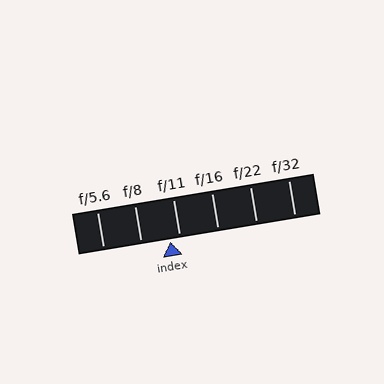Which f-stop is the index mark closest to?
The index mark is closest to f/11.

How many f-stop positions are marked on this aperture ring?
There are 6 f-stop positions marked.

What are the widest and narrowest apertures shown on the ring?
The widest aperture shown is f/5.6 and the narrowest is f/32.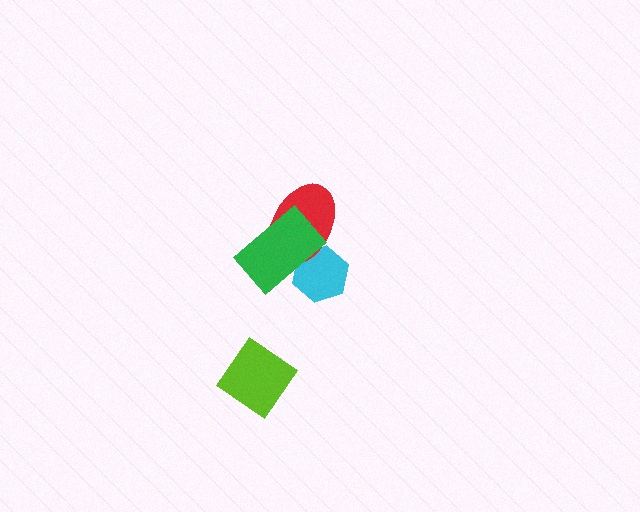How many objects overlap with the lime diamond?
0 objects overlap with the lime diamond.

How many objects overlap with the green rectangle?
2 objects overlap with the green rectangle.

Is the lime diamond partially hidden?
No, no other shape covers it.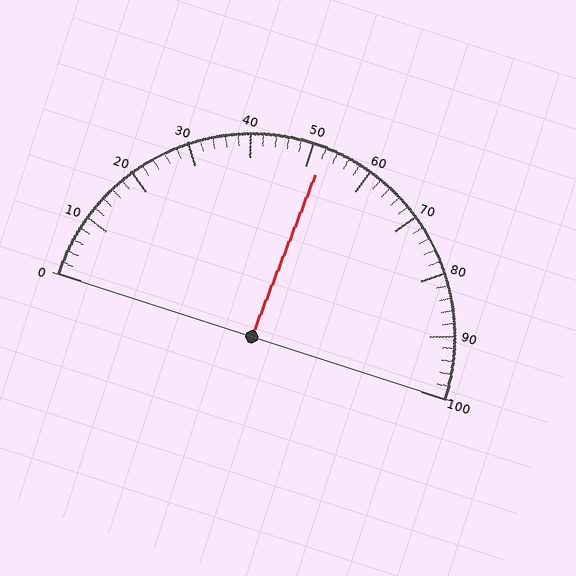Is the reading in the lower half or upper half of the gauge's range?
The reading is in the upper half of the range (0 to 100).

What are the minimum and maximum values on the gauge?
The gauge ranges from 0 to 100.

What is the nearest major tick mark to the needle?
The nearest major tick mark is 50.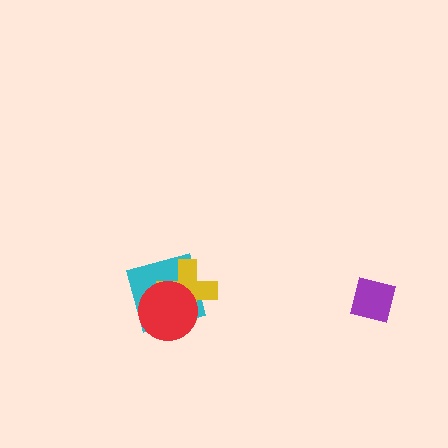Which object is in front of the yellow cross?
The red circle is in front of the yellow cross.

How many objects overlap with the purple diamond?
0 objects overlap with the purple diamond.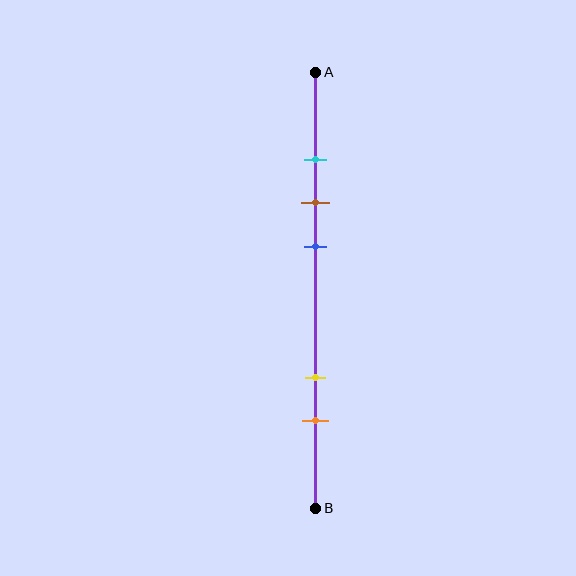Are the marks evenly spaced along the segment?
No, the marks are not evenly spaced.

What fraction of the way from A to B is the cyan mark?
The cyan mark is approximately 20% (0.2) of the way from A to B.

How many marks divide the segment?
There are 5 marks dividing the segment.